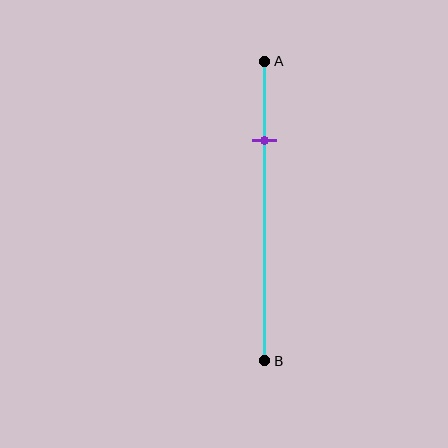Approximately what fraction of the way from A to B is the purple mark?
The purple mark is approximately 25% of the way from A to B.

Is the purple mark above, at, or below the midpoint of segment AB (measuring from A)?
The purple mark is above the midpoint of segment AB.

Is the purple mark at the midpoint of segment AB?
No, the mark is at about 25% from A, not at the 50% midpoint.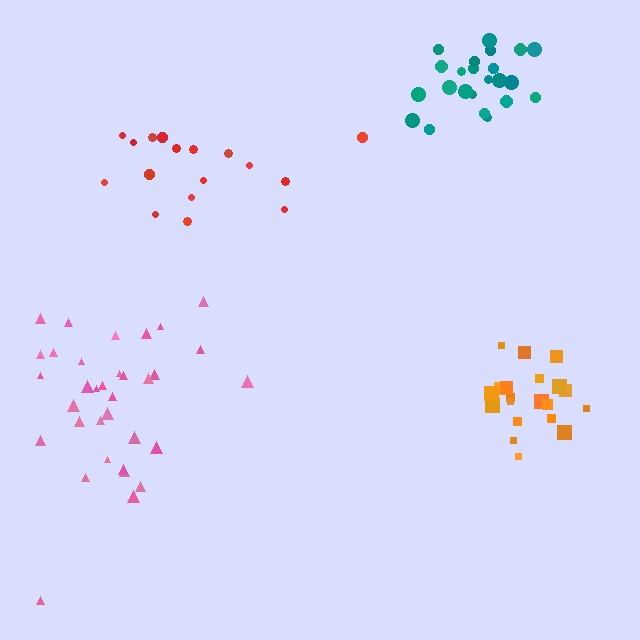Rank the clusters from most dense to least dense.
teal, orange, pink, red.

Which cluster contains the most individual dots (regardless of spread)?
Pink (34).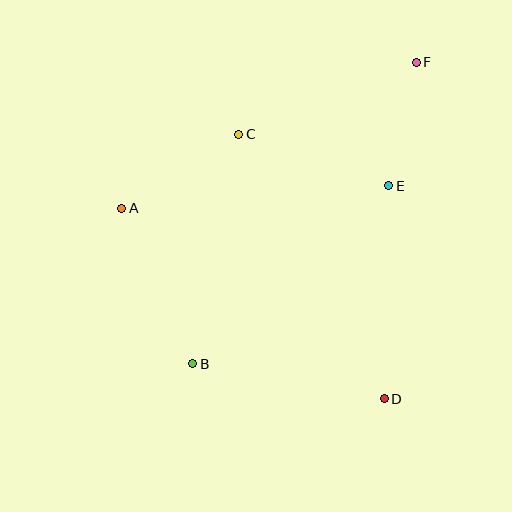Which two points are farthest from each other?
Points B and F are farthest from each other.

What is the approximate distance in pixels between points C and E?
The distance between C and E is approximately 158 pixels.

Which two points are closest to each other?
Points E and F are closest to each other.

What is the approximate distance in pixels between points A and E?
The distance between A and E is approximately 268 pixels.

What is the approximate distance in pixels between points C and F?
The distance between C and F is approximately 191 pixels.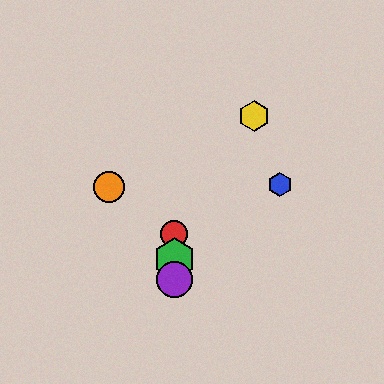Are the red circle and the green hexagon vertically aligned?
Yes, both are at x≈174.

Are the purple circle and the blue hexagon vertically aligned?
No, the purple circle is at x≈174 and the blue hexagon is at x≈280.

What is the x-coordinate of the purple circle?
The purple circle is at x≈174.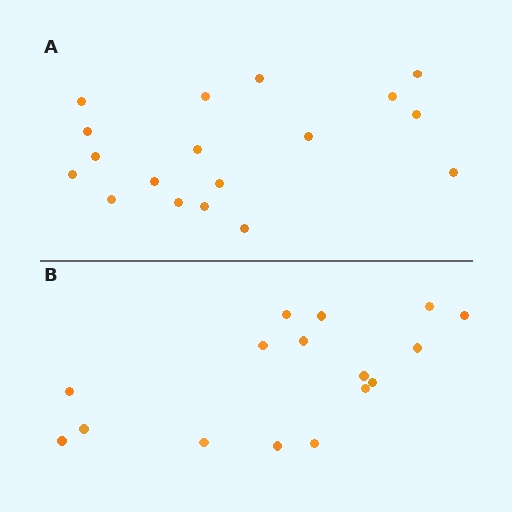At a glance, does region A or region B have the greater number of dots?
Region A (the top region) has more dots.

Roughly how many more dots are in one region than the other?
Region A has just a few more — roughly 2 or 3 more dots than region B.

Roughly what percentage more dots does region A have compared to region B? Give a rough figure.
About 10% more.